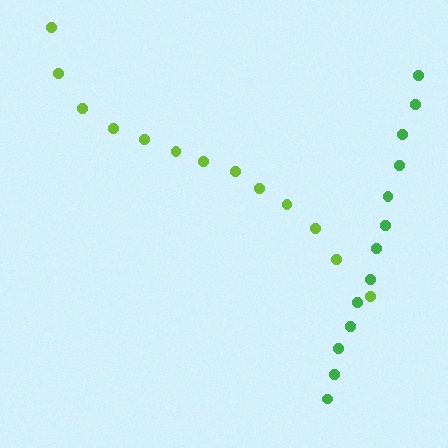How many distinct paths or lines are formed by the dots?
There are 2 distinct paths.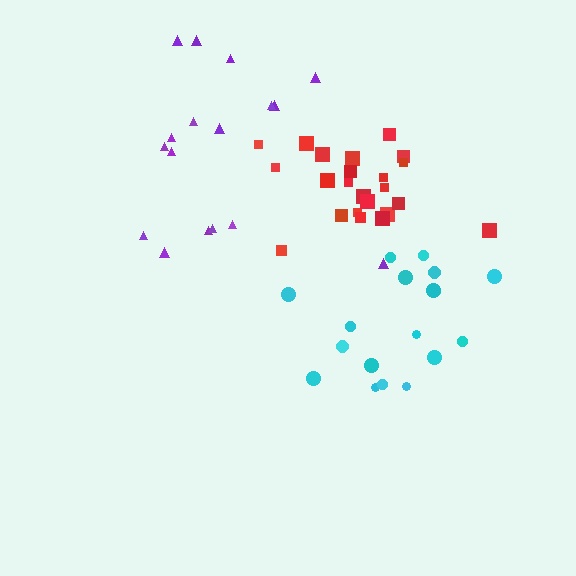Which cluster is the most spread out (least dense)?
Purple.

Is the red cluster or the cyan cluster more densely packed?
Red.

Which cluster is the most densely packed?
Red.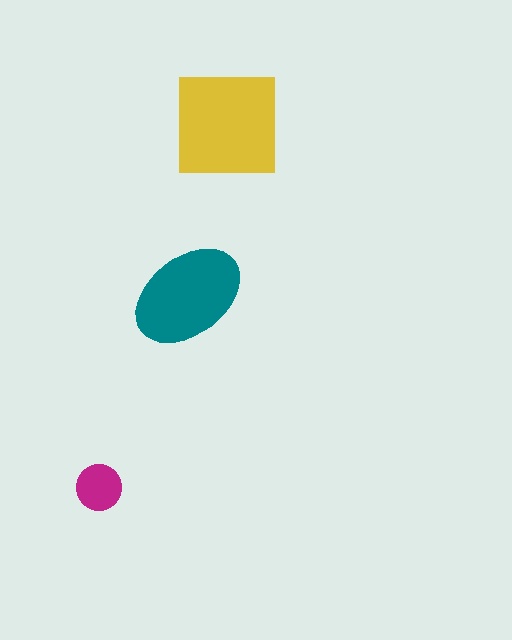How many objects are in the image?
There are 3 objects in the image.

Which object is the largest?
The yellow square.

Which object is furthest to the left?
The magenta circle is leftmost.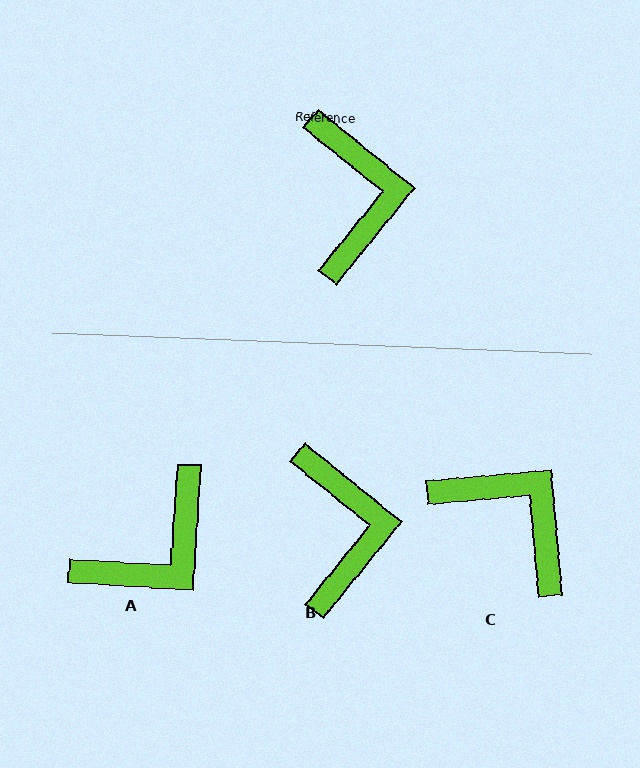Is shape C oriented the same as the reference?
No, it is off by about 44 degrees.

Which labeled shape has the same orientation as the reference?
B.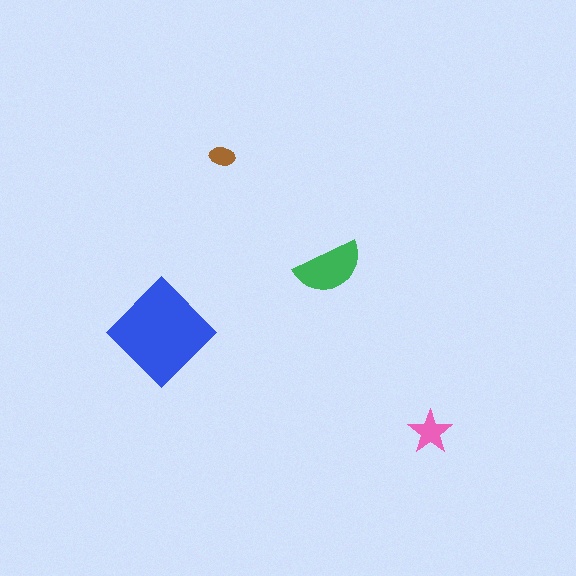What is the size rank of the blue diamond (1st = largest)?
1st.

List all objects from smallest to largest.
The brown ellipse, the pink star, the green semicircle, the blue diamond.